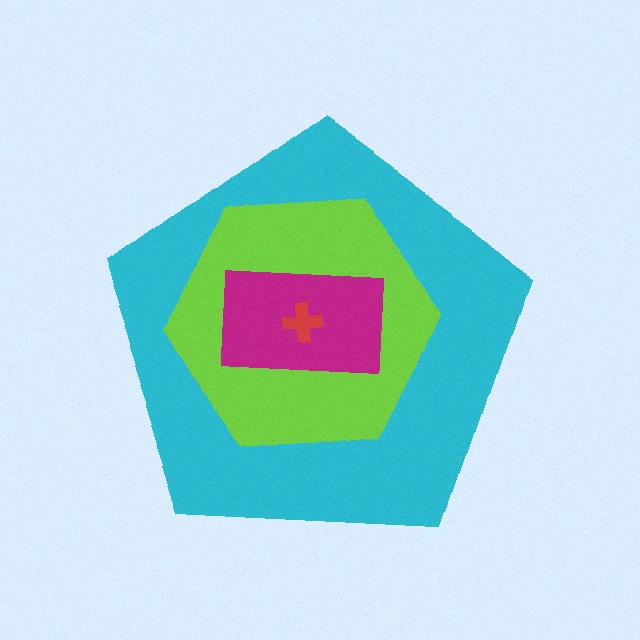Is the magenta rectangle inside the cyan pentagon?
Yes.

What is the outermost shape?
The cyan pentagon.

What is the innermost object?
The red cross.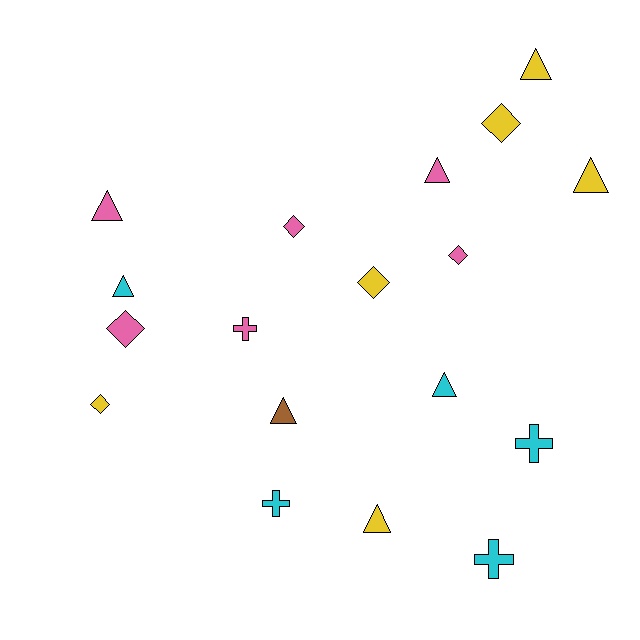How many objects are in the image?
There are 18 objects.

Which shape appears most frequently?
Triangle, with 8 objects.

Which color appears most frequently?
Pink, with 6 objects.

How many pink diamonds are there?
There are 3 pink diamonds.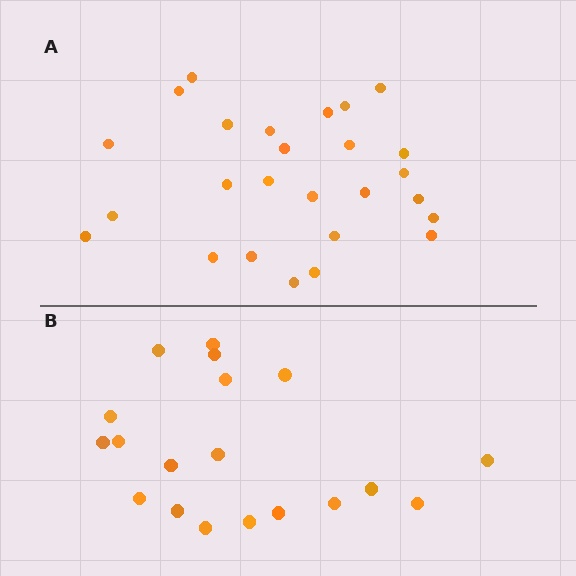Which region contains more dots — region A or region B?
Region A (the top region) has more dots.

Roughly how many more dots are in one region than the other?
Region A has roughly 8 or so more dots than region B.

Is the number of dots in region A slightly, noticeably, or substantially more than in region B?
Region A has noticeably more, but not dramatically so. The ratio is roughly 1.4 to 1.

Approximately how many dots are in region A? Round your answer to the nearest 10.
About 30 dots. (The exact count is 26, which rounds to 30.)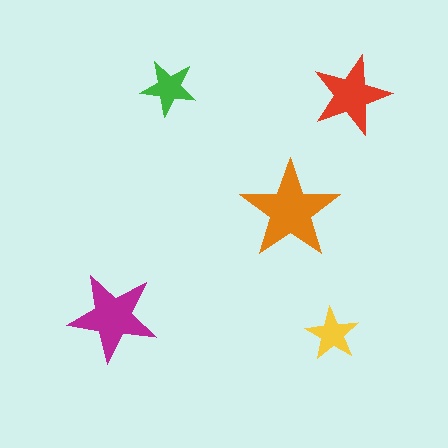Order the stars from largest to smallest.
the orange one, the magenta one, the red one, the green one, the yellow one.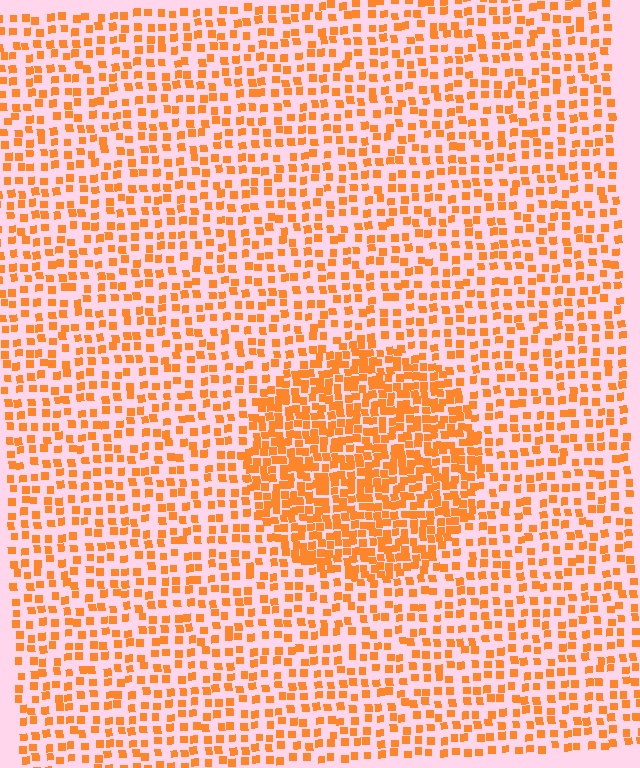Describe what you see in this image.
The image contains small orange elements arranged at two different densities. A circle-shaped region is visible where the elements are more densely packed than the surrounding area.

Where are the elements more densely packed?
The elements are more densely packed inside the circle boundary.